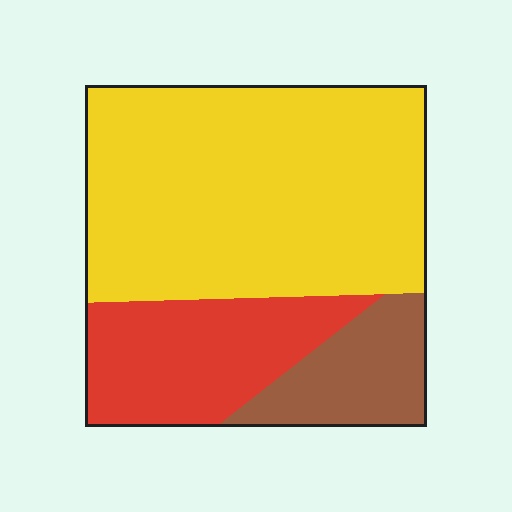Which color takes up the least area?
Brown, at roughly 15%.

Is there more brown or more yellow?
Yellow.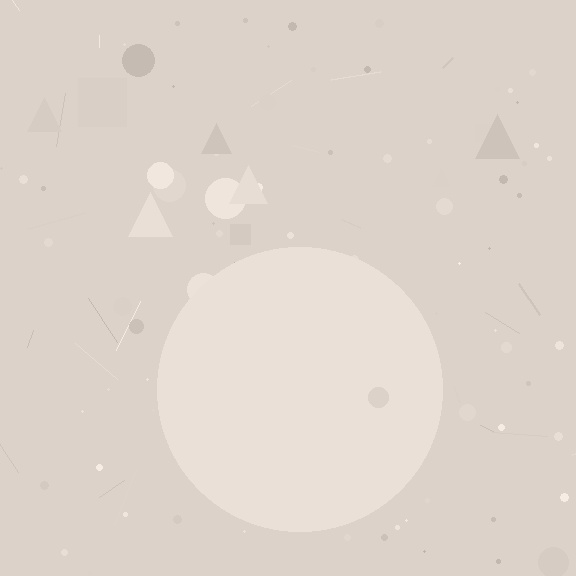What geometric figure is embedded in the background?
A circle is embedded in the background.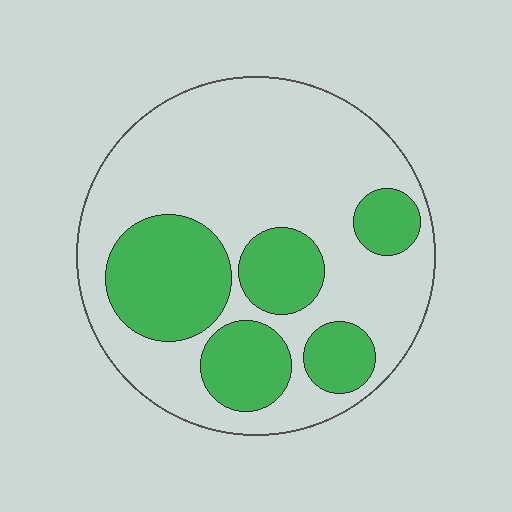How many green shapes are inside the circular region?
5.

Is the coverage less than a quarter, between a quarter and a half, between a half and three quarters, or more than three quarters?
Between a quarter and a half.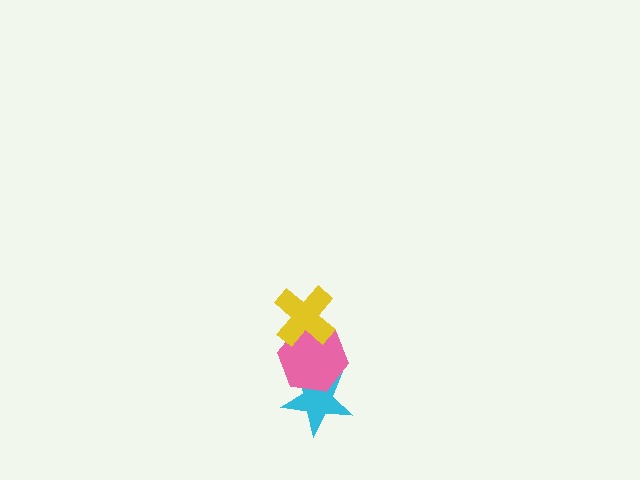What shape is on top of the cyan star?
The pink hexagon is on top of the cyan star.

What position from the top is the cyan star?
The cyan star is 3rd from the top.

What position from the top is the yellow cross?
The yellow cross is 1st from the top.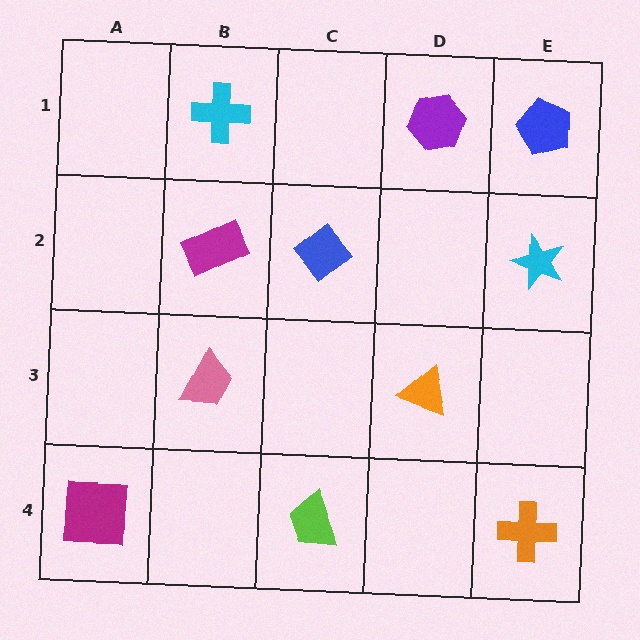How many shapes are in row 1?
3 shapes.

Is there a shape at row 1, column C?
No, that cell is empty.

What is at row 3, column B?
A pink trapezoid.